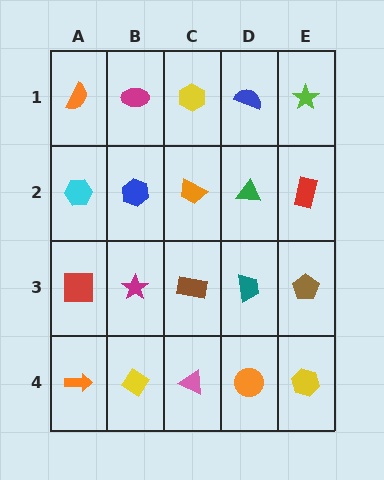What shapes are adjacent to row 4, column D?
A teal trapezoid (row 3, column D), a pink triangle (row 4, column C), a yellow hexagon (row 4, column E).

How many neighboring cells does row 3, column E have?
3.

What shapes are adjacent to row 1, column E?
A red rectangle (row 2, column E), a blue semicircle (row 1, column D).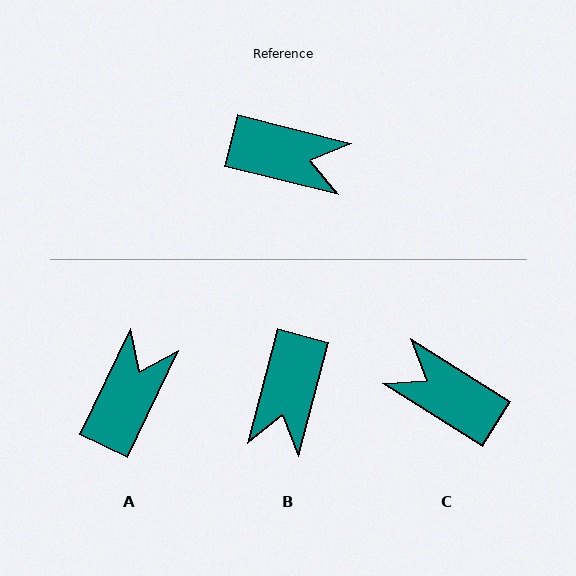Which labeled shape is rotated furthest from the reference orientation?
C, about 162 degrees away.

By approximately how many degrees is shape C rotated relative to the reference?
Approximately 162 degrees counter-clockwise.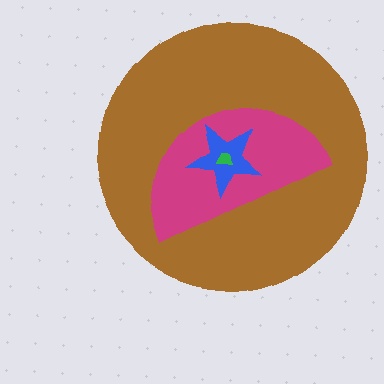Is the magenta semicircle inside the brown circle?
Yes.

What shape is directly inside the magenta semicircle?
The blue star.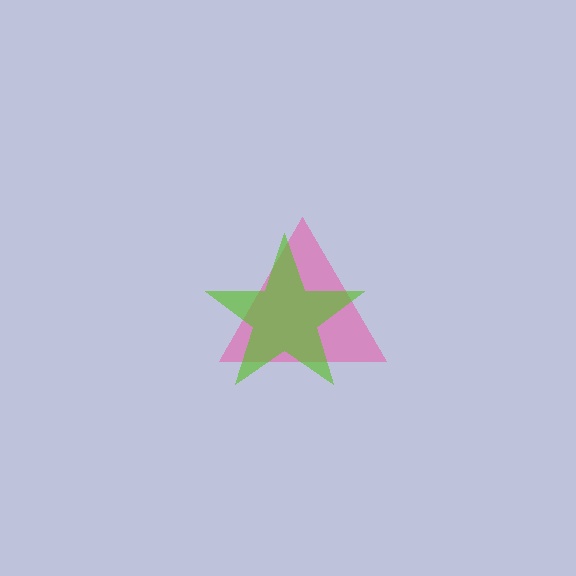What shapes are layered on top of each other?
The layered shapes are: a pink triangle, a lime star.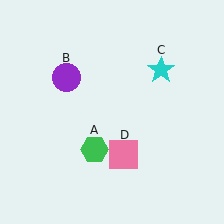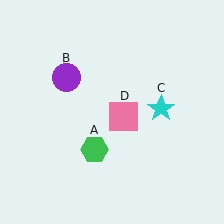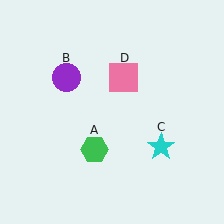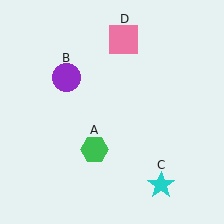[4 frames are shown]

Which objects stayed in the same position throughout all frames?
Green hexagon (object A) and purple circle (object B) remained stationary.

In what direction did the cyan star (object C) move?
The cyan star (object C) moved down.